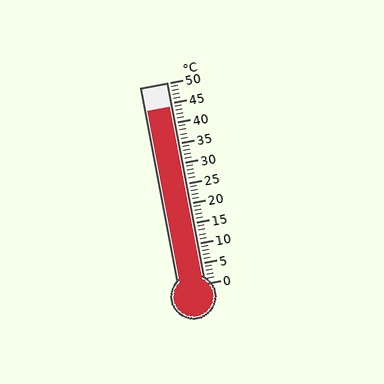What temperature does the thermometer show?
The thermometer shows approximately 44°C.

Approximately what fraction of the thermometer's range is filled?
The thermometer is filled to approximately 90% of its range.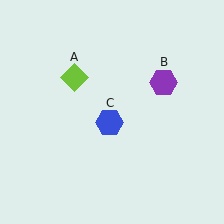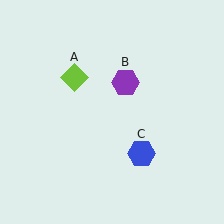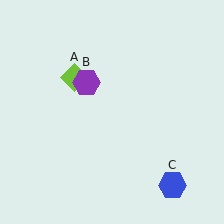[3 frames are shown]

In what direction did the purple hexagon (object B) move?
The purple hexagon (object B) moved left.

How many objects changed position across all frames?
2 objects changed position: purple hexagon (object B), blue hexagon (object C).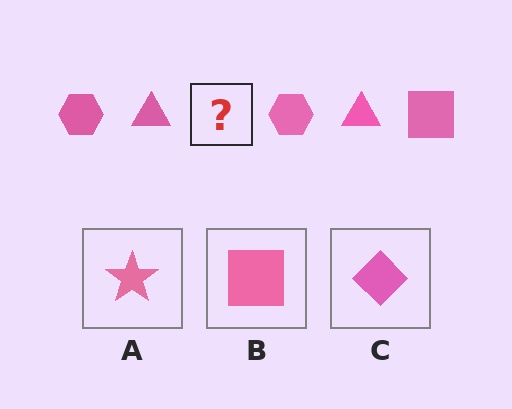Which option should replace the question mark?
Option B.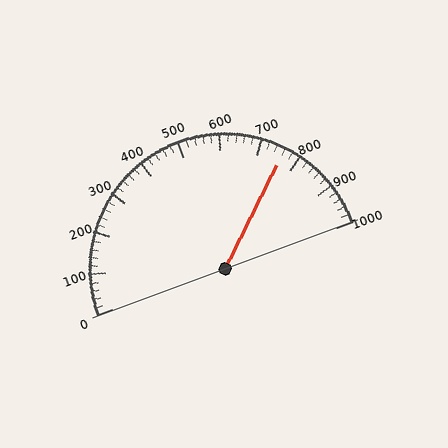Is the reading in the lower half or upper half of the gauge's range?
The reading is in the upper half of the range (0 to 1000).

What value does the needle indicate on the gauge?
The needle indicates approximately 760.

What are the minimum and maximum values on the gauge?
The gauge ranges from 0 to 1000.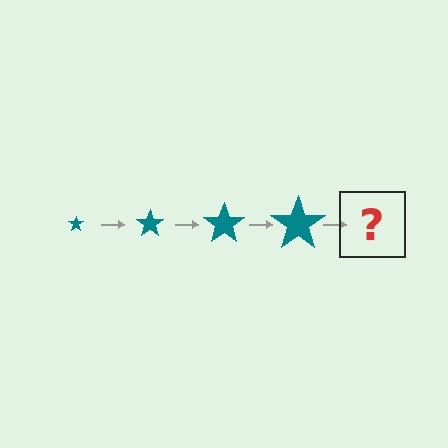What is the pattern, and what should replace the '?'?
The pattern is that the star gets progressively larger each step. The '?' should be a teal star, larger than the previous one.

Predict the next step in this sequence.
The next step is a teal star, larger than the previous one.